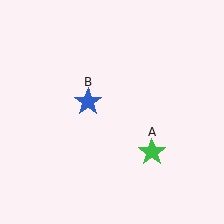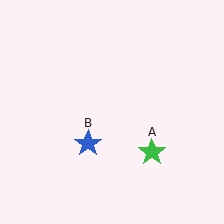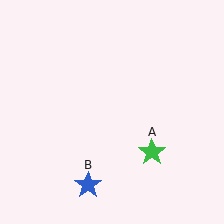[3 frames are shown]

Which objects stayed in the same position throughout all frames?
Green star (object A) remained stationary.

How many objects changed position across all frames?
1 object changed position: blue star (object B).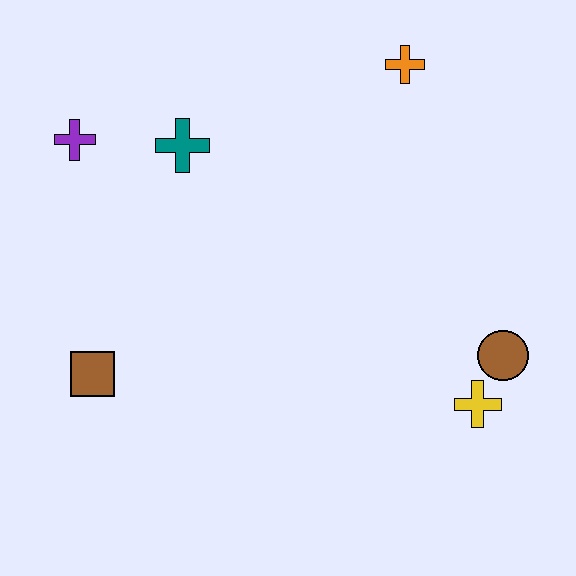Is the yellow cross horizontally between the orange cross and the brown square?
No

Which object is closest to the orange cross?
The teal cross is closest to the orange cross.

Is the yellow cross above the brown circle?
No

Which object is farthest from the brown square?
The orange cross is farthest from the brown square.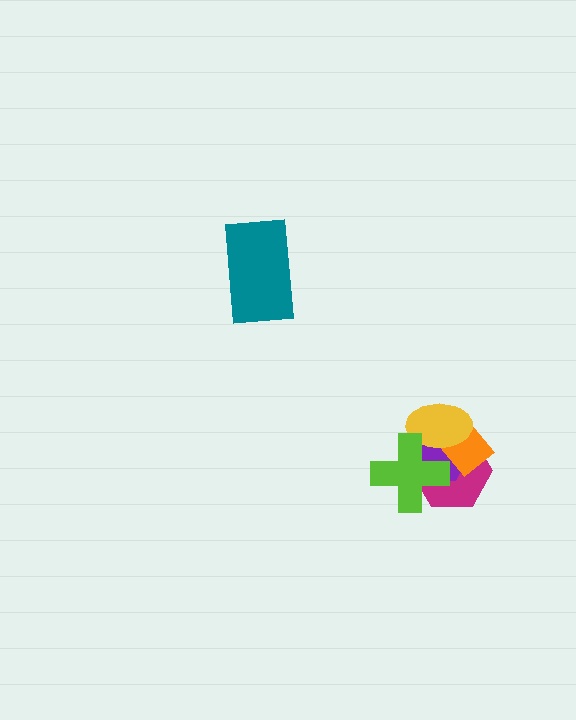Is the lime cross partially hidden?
No, no other shape covers it.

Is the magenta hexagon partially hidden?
Yes, it is partially covered by another shape.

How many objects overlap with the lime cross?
3 objects overlap with the lime cross.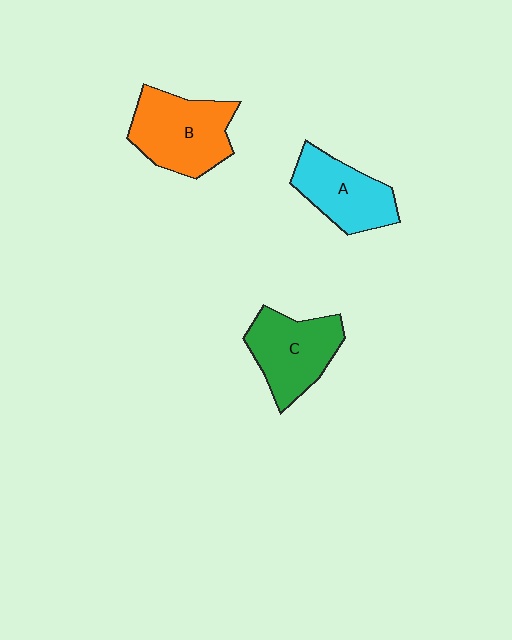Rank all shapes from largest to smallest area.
From largest to smallest: B (orange), C (green), A (cyan).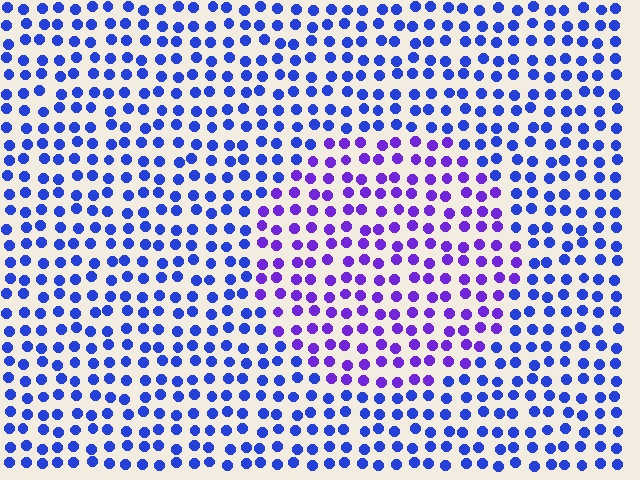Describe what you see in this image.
The image is filled with small blue elements in a uniform arrangement. A circle-shaped region is visible where the elements are tinted to a slightly different hue, forming a subtle color boundary.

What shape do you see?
I see a circle.